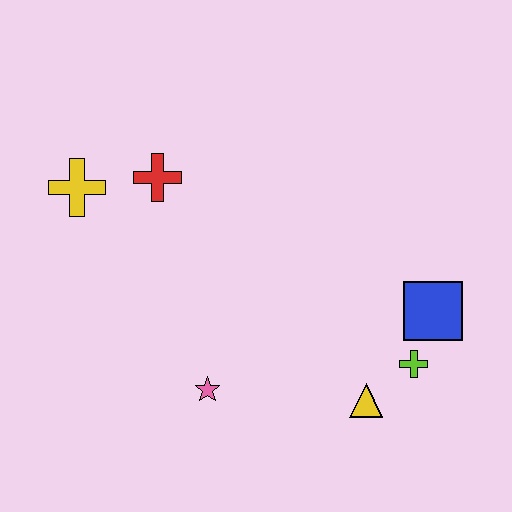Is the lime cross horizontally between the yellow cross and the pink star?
No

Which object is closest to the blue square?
The lime cross is closest to the blue square.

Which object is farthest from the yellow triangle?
The yellow cross is farthest from the yellow triangle.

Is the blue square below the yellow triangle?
No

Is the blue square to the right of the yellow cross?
Yes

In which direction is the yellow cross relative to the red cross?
The yellow cross is to the left of the red cross.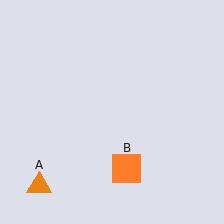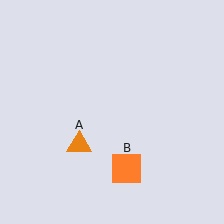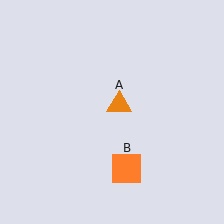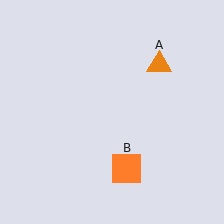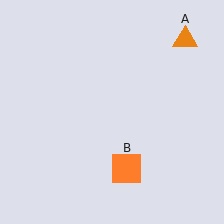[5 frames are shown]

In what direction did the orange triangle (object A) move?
The orange triangle (object A) moved up and to the right.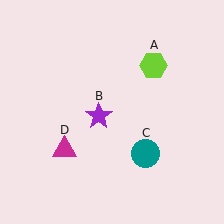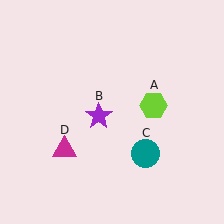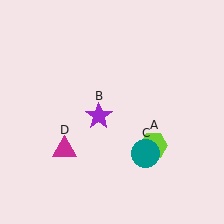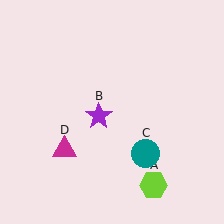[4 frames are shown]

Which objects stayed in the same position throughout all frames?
Purple star (object B) and teal circle (object C) and magenta triangle (object D) remained stationary.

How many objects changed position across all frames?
1 object changed position: lime hexagon (object A).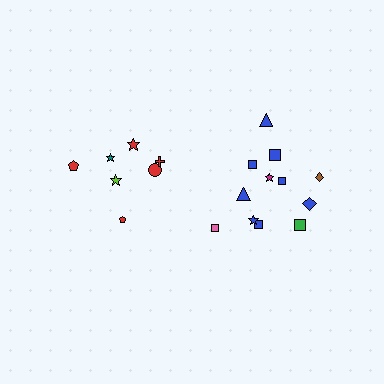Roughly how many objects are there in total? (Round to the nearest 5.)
Roughly 20 objects in total.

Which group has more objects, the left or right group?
The right group.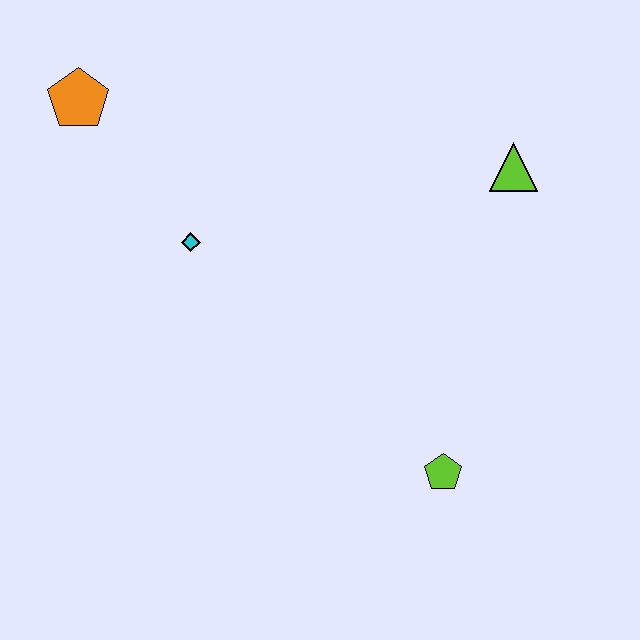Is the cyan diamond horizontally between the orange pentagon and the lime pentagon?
Yes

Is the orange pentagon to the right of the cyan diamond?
No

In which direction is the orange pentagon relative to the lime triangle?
The orange pentagon is to the left of the lime triangle.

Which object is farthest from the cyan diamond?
The lime pentagon is farthest from the cyan diamond.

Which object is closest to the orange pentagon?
The cyan diamond is closest to the orange pentagon.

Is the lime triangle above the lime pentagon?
Yes